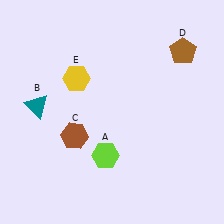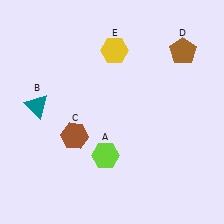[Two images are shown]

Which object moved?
The yellow hexagon (E) moved right.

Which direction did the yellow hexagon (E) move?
The yellow hexagon (E) moved right.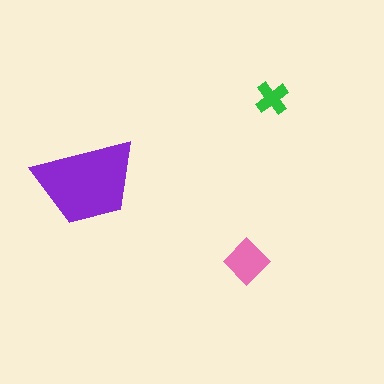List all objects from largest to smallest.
The purple trapezoid, the pink diamond, the green cross.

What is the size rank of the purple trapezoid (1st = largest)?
1st.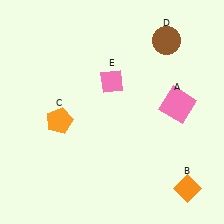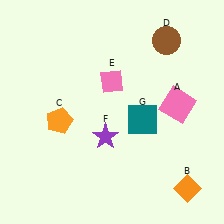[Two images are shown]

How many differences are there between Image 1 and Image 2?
There are 2 differences between the two images.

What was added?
A purple star (F), a teal square (G) were added in Image 2.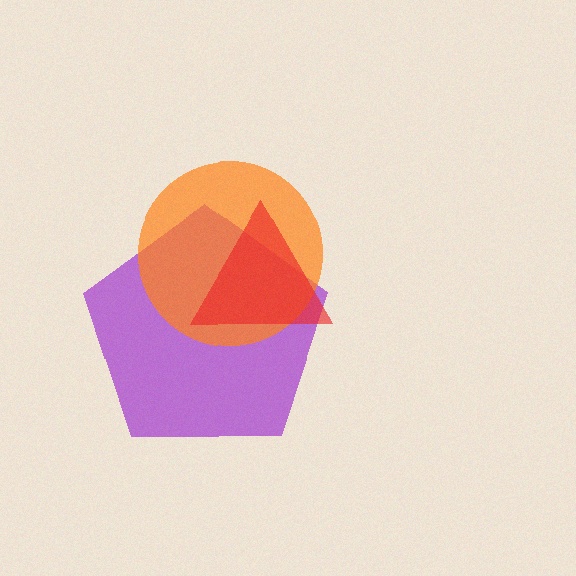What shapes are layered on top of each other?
The layered shapes are: a purple pentagon, an orange circle, a red triangle.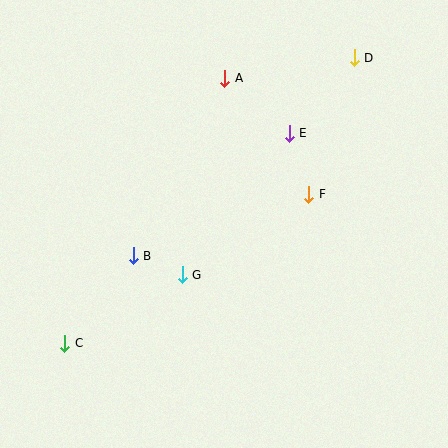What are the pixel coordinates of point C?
Point C is at (65, 343).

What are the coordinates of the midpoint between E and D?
The midpoint between E and D is at (322, 95).